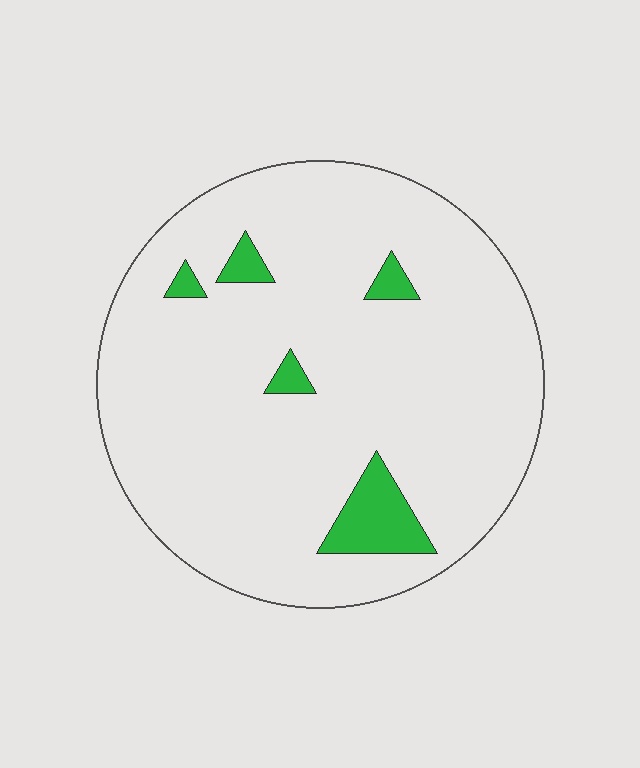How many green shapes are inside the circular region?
5.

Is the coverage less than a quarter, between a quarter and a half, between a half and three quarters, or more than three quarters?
Less than a quarter.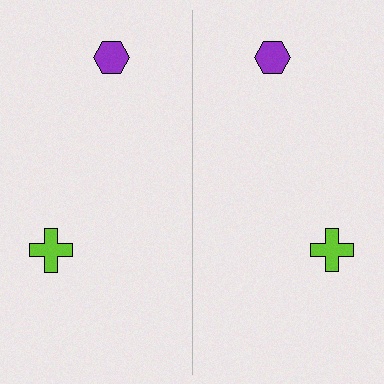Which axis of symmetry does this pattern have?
The pattern has a vertical axis of symmetry running through the center of the image.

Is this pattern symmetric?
Yes, this pattern has bilateral (reflection) symmetry.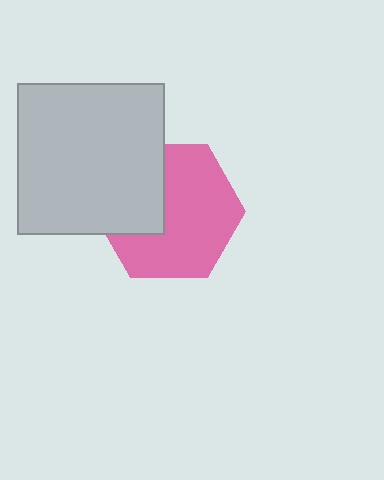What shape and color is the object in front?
The object in front is a light gray rectangle.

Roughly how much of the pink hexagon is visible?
Most of it is visible (roughly 66%).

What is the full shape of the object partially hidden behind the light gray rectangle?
The partially hidden object is a pink hexagon.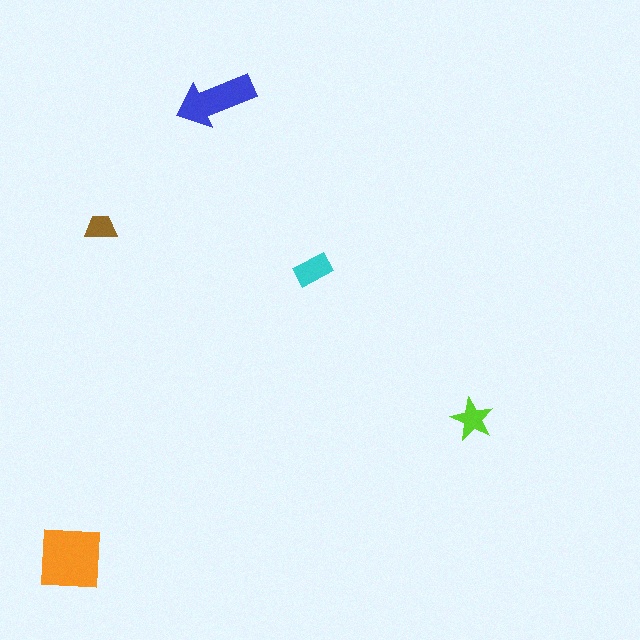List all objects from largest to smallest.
The orange square, the blue arrow, the cyan rectangle, the lime star, the brown trapezoid.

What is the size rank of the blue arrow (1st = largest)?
2nd.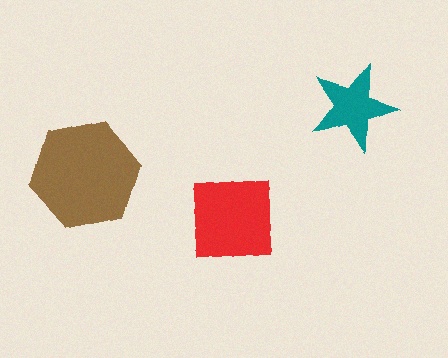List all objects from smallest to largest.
The teal star, the red square, the brown hexagon.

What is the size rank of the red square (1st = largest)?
2nd.